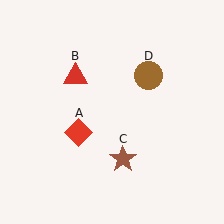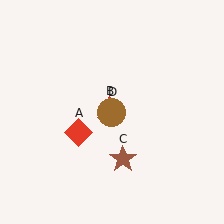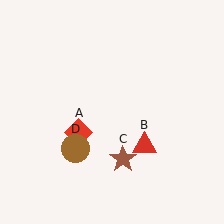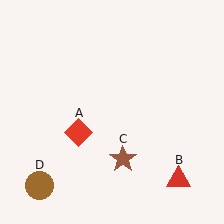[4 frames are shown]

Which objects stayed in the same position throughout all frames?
Red diamond (object A) and brown star (object C) remained stationary.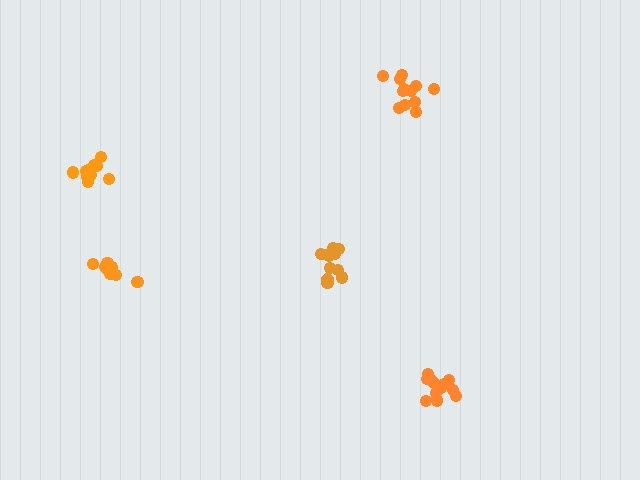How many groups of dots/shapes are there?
There are 5 groups.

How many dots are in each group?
Group 1: 12 dots, Group 2: 8 dots, Group 3: 12 dots, Group 4: 11 dots, Group 5: 12 dots (55 total).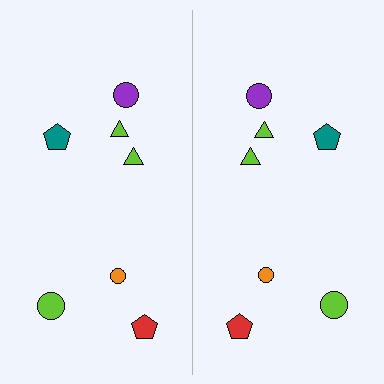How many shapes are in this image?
There are 14 shapes in this image.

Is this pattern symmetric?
Yes, this pattern has bilateral (reflection) symmetry.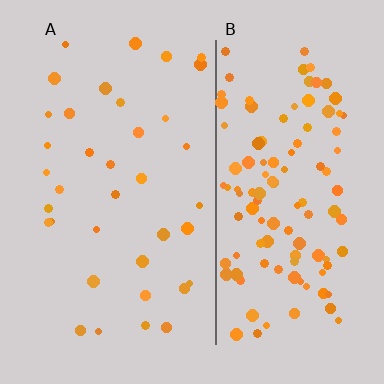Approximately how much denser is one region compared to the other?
Approximately 3.3× — region B over region A.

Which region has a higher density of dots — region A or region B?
B (the right).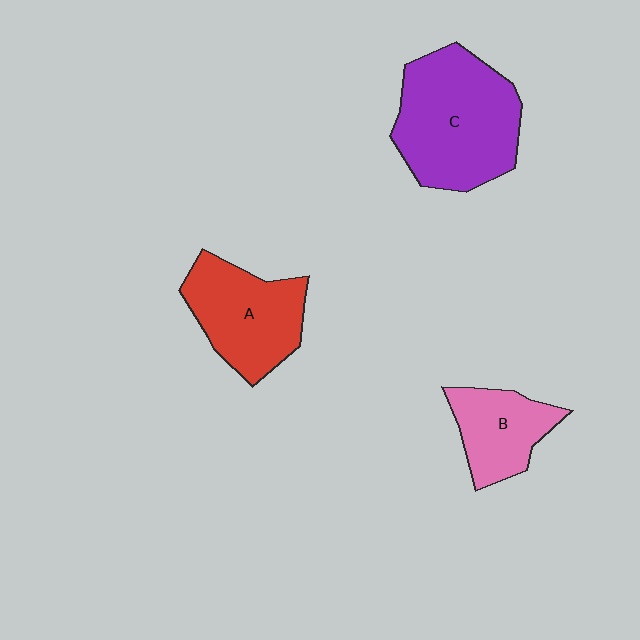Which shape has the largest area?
Shape C (purple).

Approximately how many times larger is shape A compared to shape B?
Approximately 1.4 times.